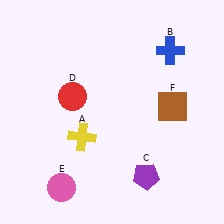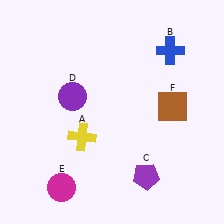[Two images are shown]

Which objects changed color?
D changed from red to purple. E changed from pink to magenta.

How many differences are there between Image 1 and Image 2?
There are 2 differences between the two images.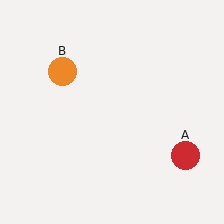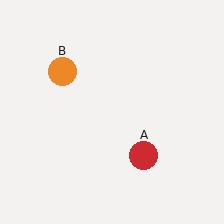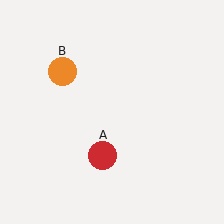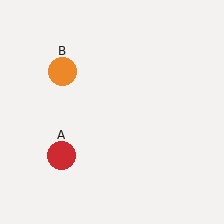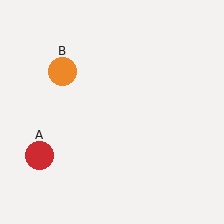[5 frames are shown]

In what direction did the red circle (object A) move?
The red circle (object A) moved left.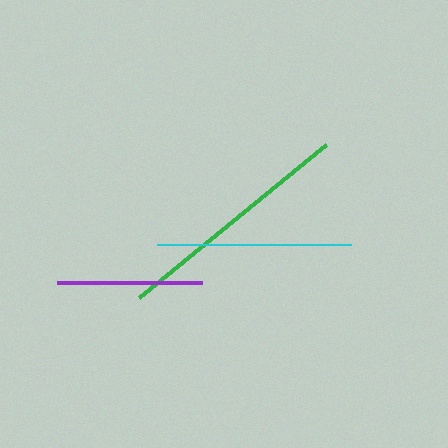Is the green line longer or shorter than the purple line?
The green line is longer than the purple line.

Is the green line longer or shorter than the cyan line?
The green line is longer than the cyan line.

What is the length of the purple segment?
The purple segment is approximately 145 pixels long.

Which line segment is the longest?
The green line is the longest at approximately 241 pixels.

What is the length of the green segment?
The green segment is approximately 241 pixels long.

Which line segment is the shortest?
The purple line is the shortest at approximately 145 pixels.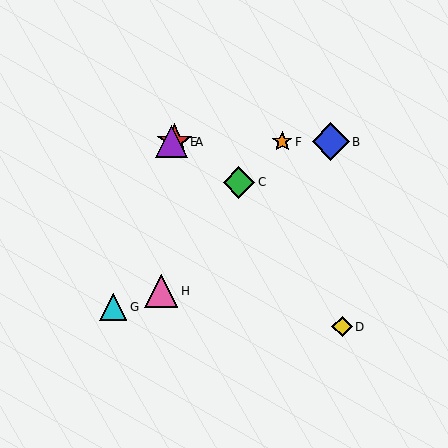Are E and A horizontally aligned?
Yes, both are at y≈142.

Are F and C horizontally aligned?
No, F is at y≈142 and C is at y≈182.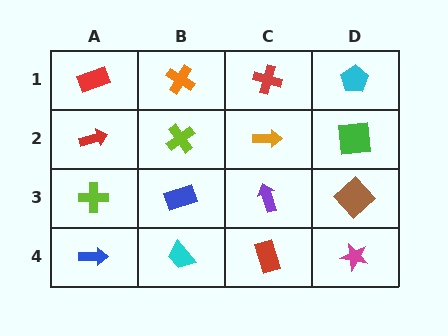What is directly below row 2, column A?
A lime cross.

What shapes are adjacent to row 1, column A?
A red arrow (row 2, column A), an orange cross (row 1, column B).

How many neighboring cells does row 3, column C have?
4.